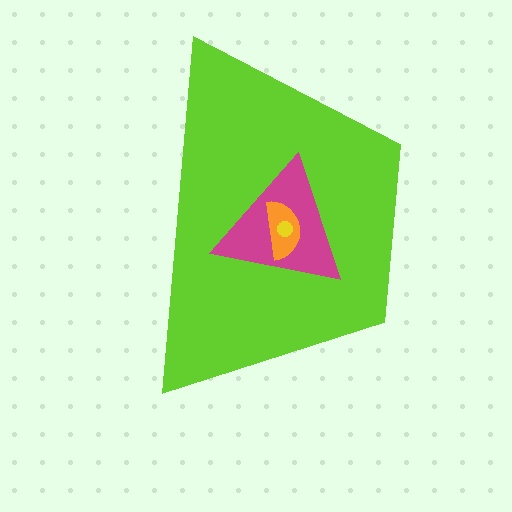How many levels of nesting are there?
4.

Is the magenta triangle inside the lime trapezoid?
Yes.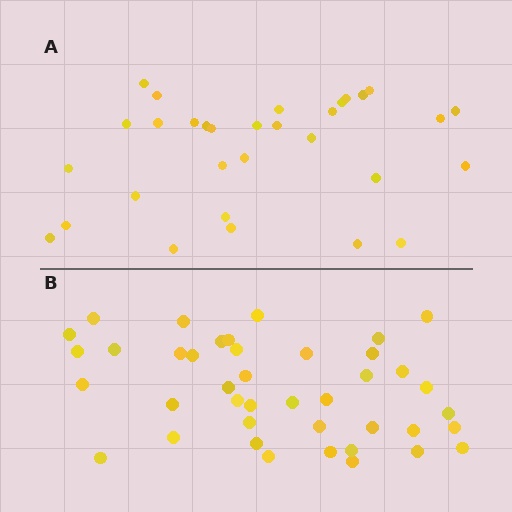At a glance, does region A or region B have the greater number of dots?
Region B (the bottom region) has more dots.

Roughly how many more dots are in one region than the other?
Region B has roughly 10 or so more dots than region A.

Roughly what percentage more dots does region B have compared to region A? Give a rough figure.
About 30% more.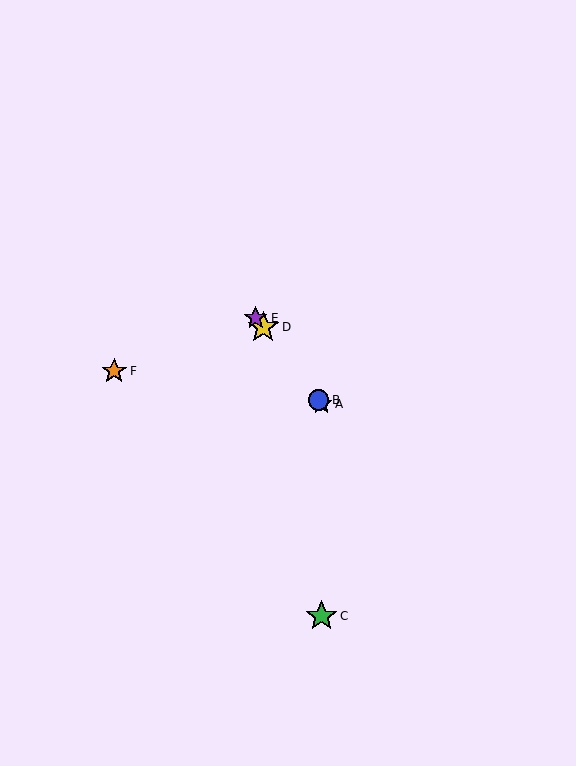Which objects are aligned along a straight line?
Objects A, B, D, E are aligned along a straight line.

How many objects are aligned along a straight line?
4 objects (A, B, D, E) are aligned along a straight line.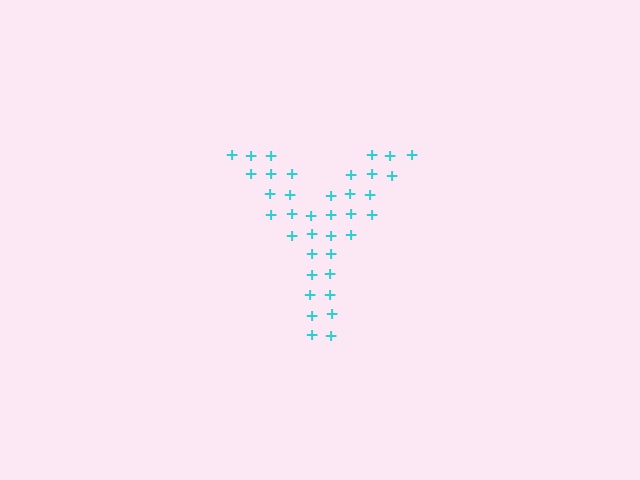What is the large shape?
The large shape is the letter Y.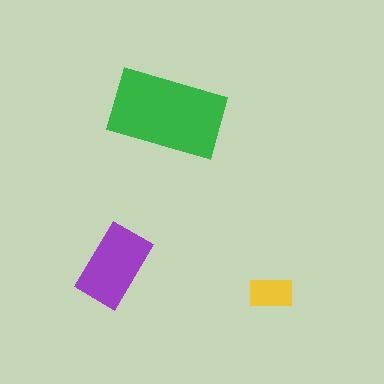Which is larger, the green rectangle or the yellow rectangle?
The green one.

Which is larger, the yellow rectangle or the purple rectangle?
The purple one.